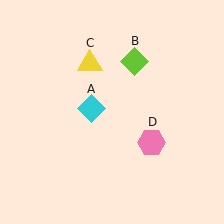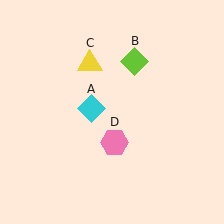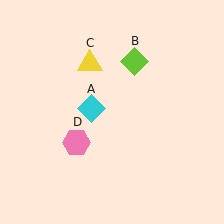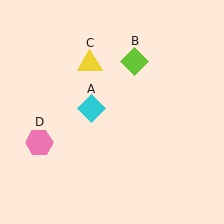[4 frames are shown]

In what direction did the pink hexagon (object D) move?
The pink hexagon (object D) moved left.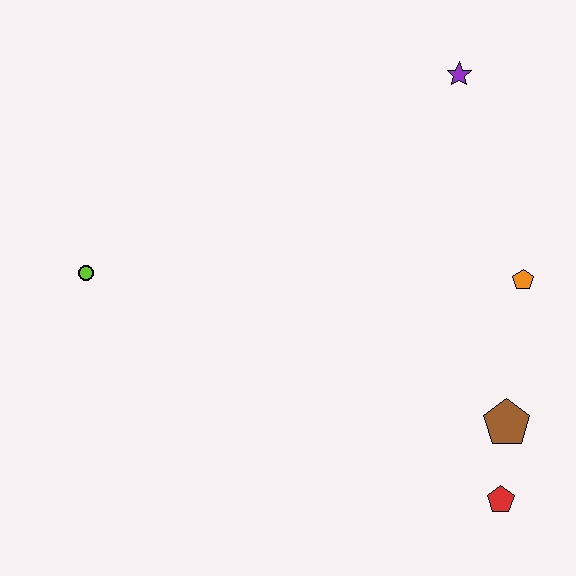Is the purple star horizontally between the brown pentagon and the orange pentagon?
No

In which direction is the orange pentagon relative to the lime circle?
The orange pentagon is to the right of the lime circle.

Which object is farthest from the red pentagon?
The lime circle is farthest from the red pentagon.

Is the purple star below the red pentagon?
No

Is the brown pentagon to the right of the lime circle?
Yes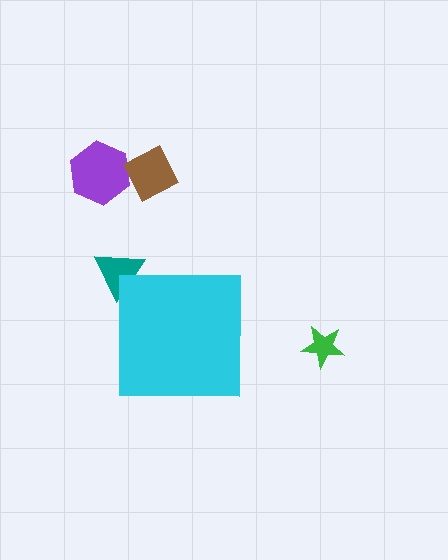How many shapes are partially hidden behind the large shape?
1 shape is partially hidden.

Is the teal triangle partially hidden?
Yes, the teal triangle is partially hidden behind the cyan square.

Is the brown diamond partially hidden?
No, the brown diamond is fully visible.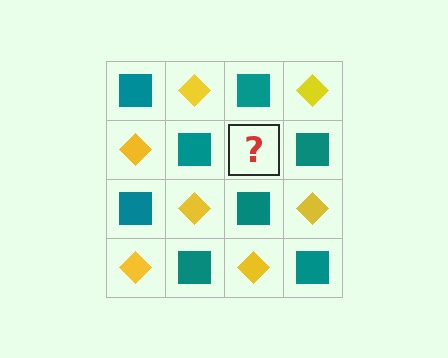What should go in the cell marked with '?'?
The missing cell should contain a yellow diamond.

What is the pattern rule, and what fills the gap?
The rule is that it alternates teal square and yellow diamond in a checkerboard pattern. The gap should be filled with a yellow diamond.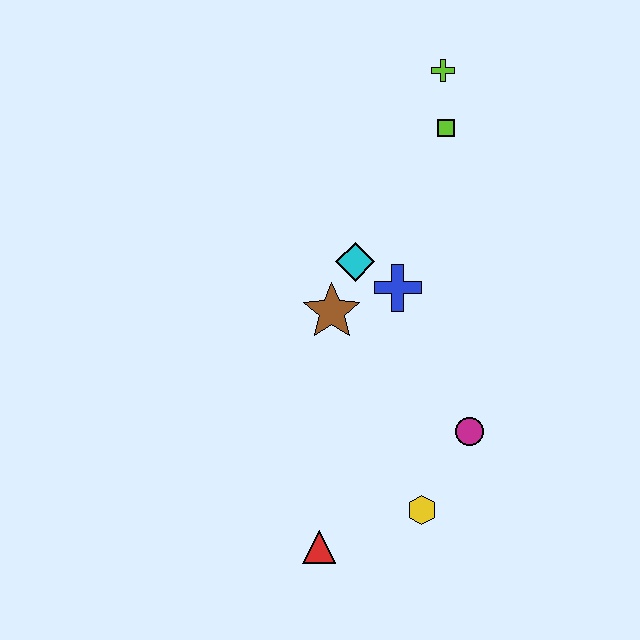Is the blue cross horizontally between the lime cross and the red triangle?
Yes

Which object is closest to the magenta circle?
The yellow hexagon is closest to the magenta circle.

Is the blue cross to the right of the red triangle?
Yes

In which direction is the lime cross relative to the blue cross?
The lime cross is above the blue cross.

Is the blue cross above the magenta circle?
Yes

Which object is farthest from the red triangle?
The lime cross is farthest from the red triangle.